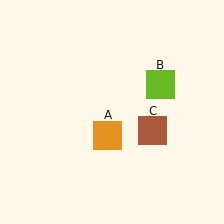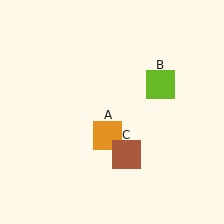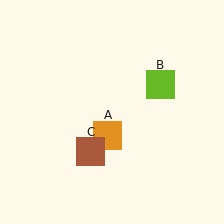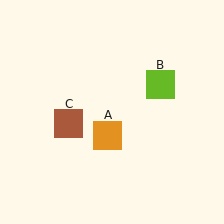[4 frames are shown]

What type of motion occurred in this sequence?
The brown square (object C) rotated clockwise around the center of the scene.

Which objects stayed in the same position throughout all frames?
Orange square (object A) and lime square (object B) remained stationary.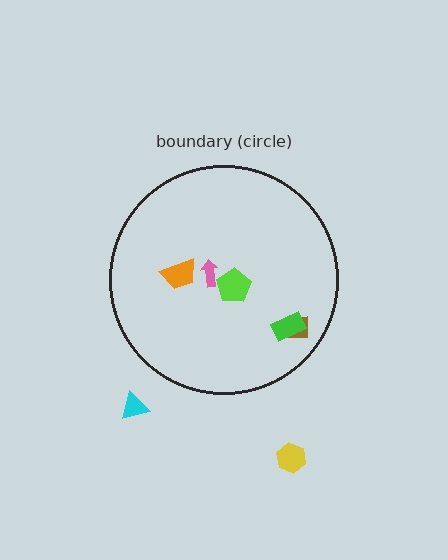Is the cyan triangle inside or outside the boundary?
Outside.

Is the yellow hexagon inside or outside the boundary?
Outside.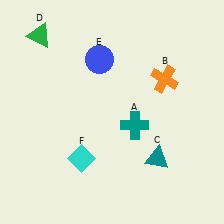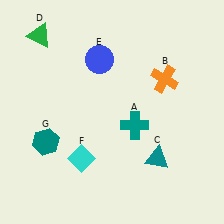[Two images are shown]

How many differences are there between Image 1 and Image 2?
There is 1 difference between the two images.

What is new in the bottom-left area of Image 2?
A teal hexagon (G) was added in the bottom-left area of Image 2.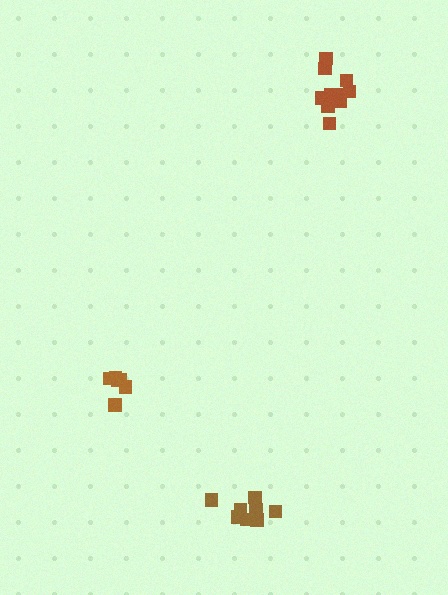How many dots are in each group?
Group 1: 6 dots, Group 2: 10 dots, Group 3: 8 dots (24 total).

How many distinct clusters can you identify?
There are 3 distinct clusters.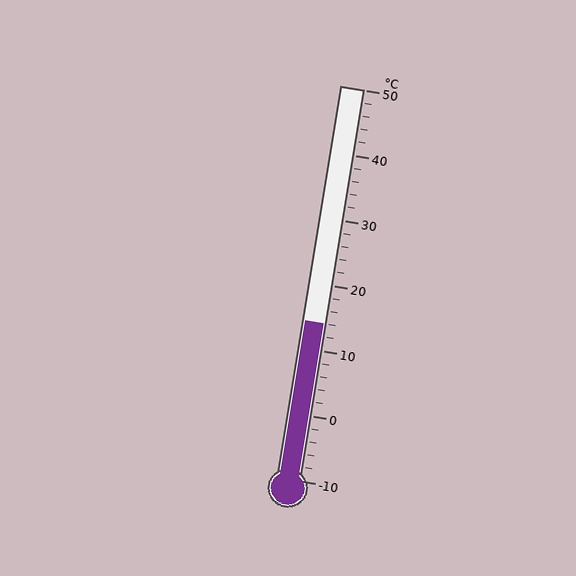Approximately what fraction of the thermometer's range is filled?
The thermometer is filled to approximately 40% of its range.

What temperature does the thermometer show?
The thermometer shows approximately 14°C.